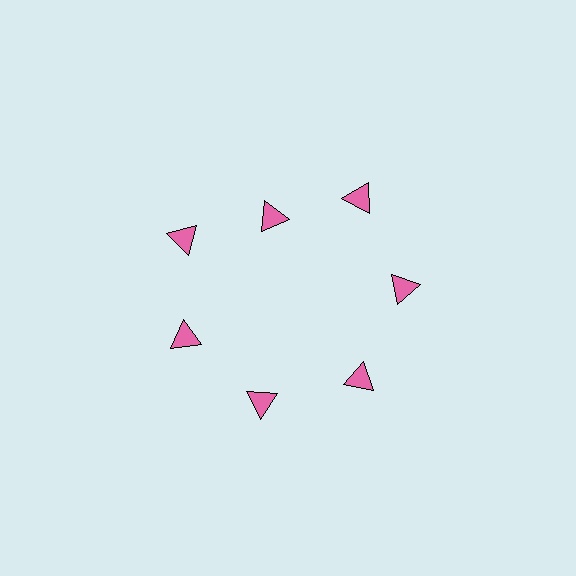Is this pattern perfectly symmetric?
No. The 7 pink triangles are arranged in a ring, but one element near the 12 o'clock position is pulled inward toward the center, breaking the 7-fold rotational symmetry.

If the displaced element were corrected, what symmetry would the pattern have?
It would have 7-fold rotational symmetry — the pattern would map onto itself every 51 degrees.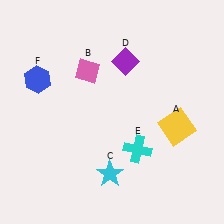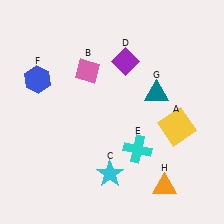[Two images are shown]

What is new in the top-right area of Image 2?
A teal triangle (G) was added in the top-right area of Image 2.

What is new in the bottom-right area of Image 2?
An orange triangle (H) was added in the bottom-right area of Image 2.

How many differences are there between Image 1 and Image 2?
There are 2 differences between the two images.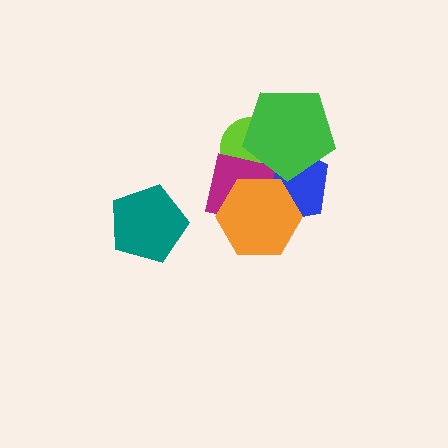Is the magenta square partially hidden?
Yes, it is partially covered by another shape.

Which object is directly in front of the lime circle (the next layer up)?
The blue pentagon is directly in front of the lime circle.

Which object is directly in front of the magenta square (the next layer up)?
The green pentagon is directly in front of the magenta square.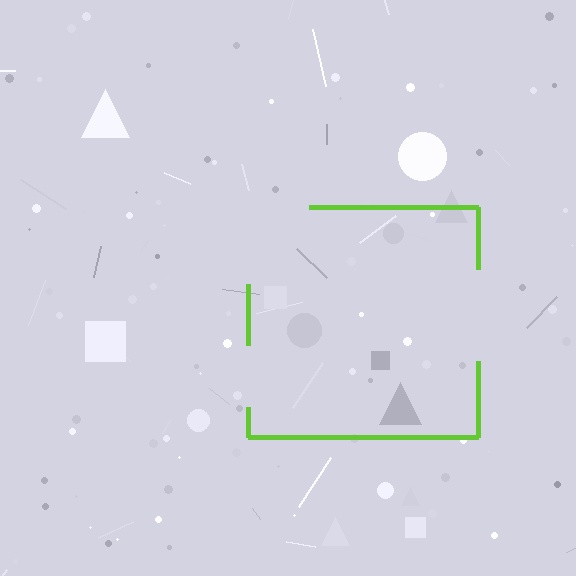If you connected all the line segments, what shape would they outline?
They would outline a square.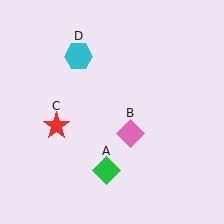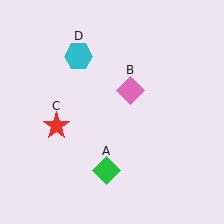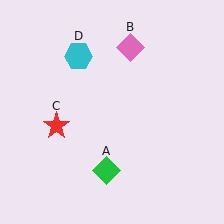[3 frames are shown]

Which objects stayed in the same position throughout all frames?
Green diamond (object A) and red star (object C) and cyan hexagon (object D) remained stationary.